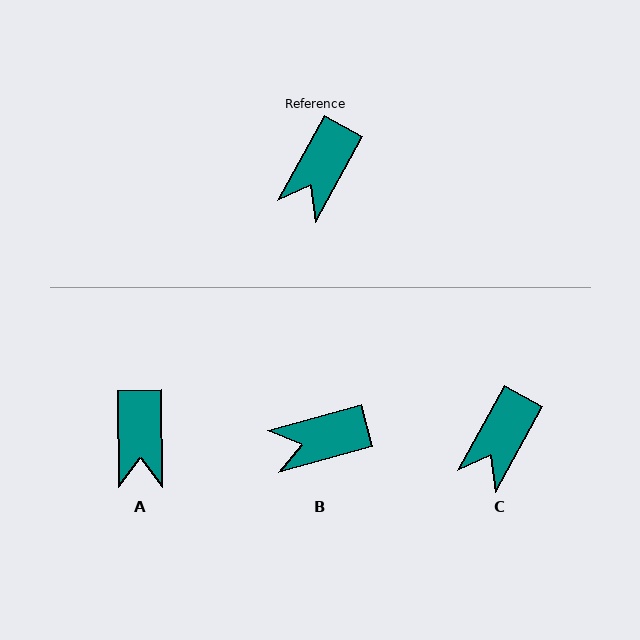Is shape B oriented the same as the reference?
No, it is off by about 45 degrees.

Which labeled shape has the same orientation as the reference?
C.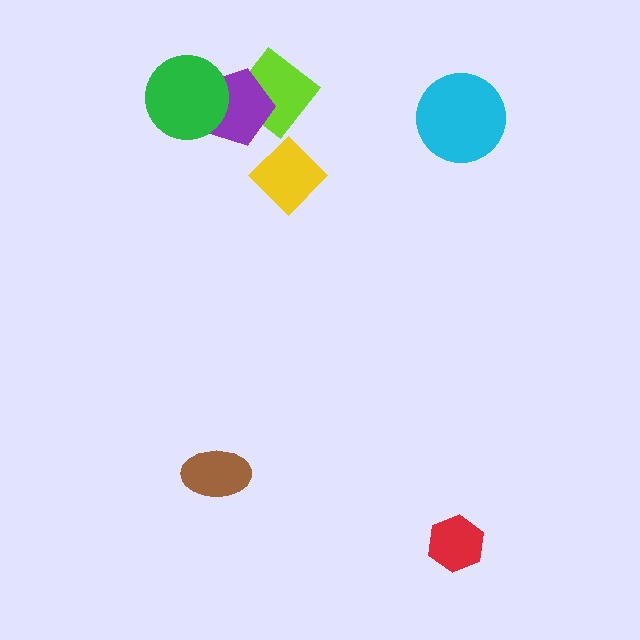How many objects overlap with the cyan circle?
0 objects overlap with the cyan circle.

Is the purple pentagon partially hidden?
Yes, it is partially covered by another shape.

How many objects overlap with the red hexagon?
0 objects overlap with the red hexagon.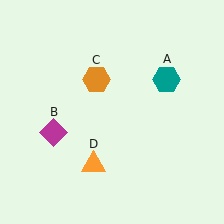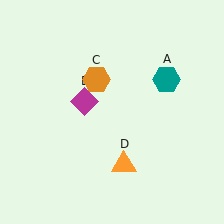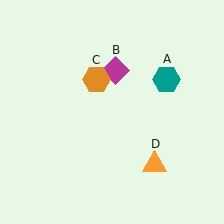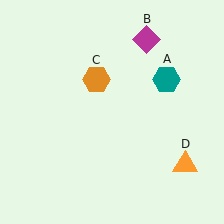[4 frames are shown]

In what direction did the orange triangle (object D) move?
The orange triangle (object D) moved right.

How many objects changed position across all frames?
2 objects changed position: magenta diamond (object B), orange triangle (object D).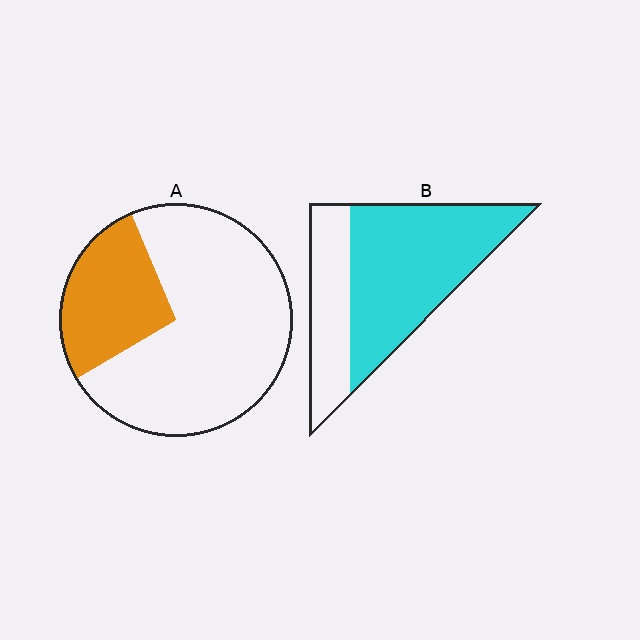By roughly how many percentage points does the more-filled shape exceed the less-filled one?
By roughly 40 percentage points (B over A).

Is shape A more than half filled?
No.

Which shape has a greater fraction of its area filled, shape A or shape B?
Shape B.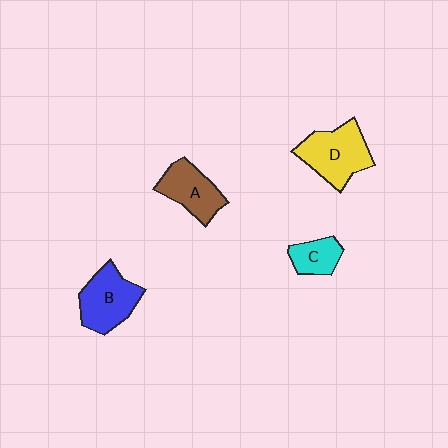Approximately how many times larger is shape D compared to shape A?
Approximately 1.3 times.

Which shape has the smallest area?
Shape C (cyan).